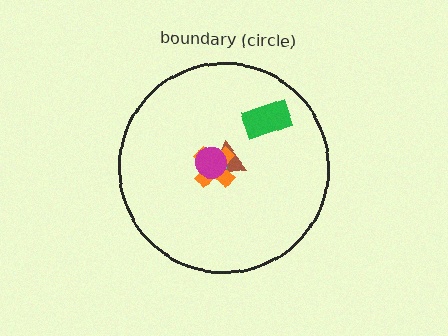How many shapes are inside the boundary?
5 inside, 0 outside.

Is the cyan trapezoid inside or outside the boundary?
Inside.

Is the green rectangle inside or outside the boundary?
Inside.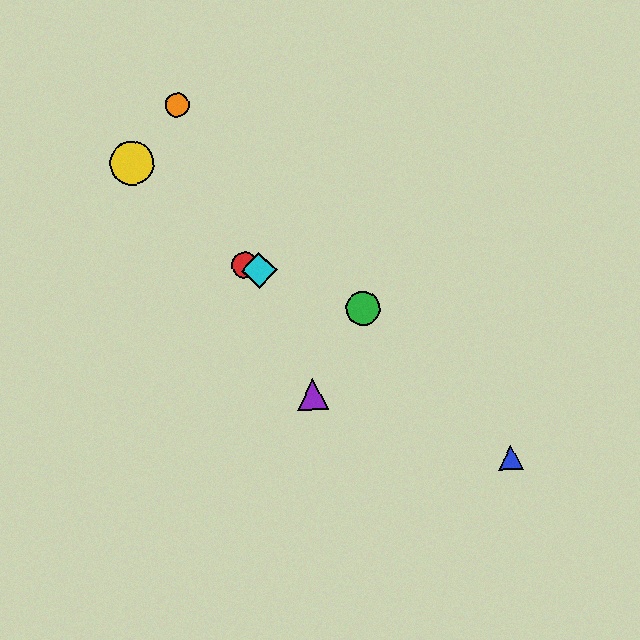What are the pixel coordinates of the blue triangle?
The blue triangle is at (511, 458).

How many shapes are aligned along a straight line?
3 shapes (the red circle, the green circle, the cyan diamond) are aligned along a straight line.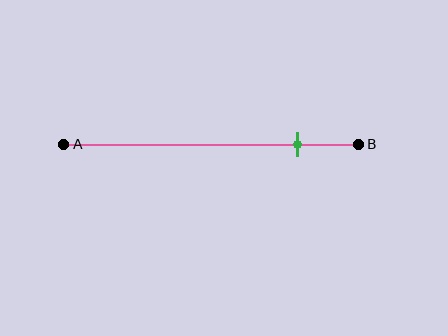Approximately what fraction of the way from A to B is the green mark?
The green mark is approximately 80% of the way from A to B.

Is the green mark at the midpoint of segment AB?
No, the mark is at about 80% from A, not at the 50% midpoint.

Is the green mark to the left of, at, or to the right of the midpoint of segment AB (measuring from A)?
The green mark is to the right of the midpoint of segment AB.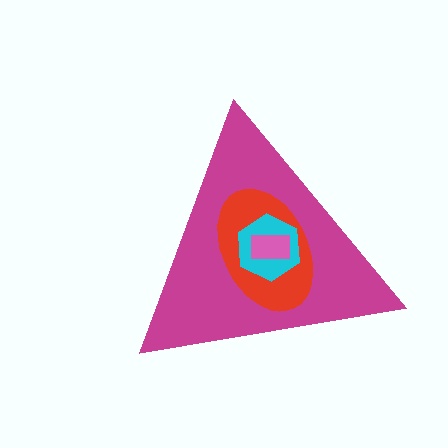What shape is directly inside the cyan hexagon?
The pink rectangle.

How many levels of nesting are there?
4.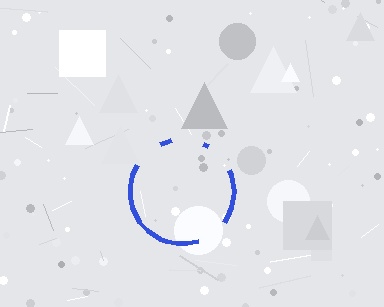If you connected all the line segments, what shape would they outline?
They would outline a circle.